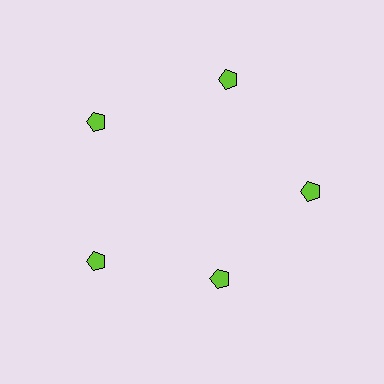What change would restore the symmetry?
The symmetry would be restored by moving it outward, back onto the ring so that all 5 pentagons sit at equal angles and equal distance from the center.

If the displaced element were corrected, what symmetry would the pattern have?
It would have 5-fold rotational symmetry — the pattern would map onto itself every 72 degrees.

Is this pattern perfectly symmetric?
No. The 5 lime pentagons are arranged in a ring, but one element near the 5 o'clock position is pulled inward toward the center, breaking the 5-fold rotational symmetry.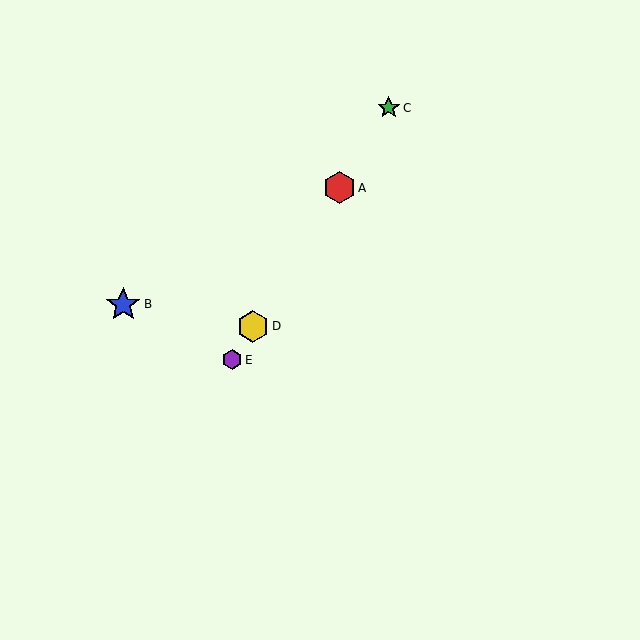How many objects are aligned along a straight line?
4 objects (A, C, D, E) are aligned along a straight line.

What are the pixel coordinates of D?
Object D is at (253, 326).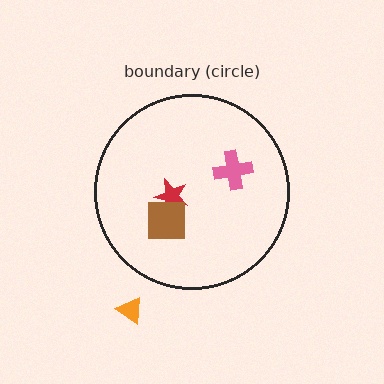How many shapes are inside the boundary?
3 inside, 1 outside.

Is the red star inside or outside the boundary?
Inside.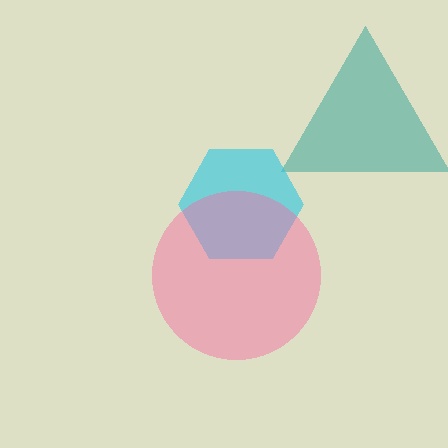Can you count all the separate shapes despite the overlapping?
Yes, there are 3 separate shapes.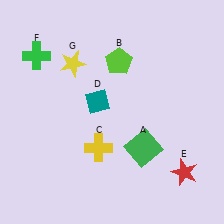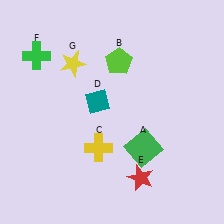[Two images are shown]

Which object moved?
The red star (E) moved left.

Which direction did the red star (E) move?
The red star (E) moved left.